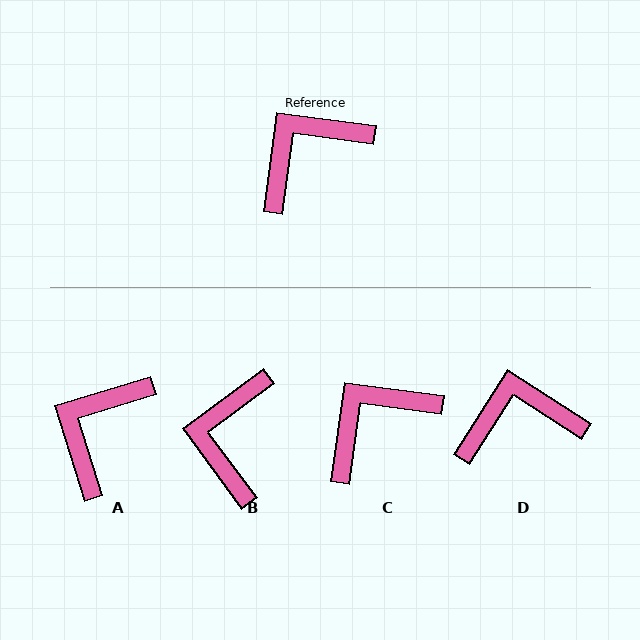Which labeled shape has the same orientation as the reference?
C.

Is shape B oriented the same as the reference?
No, it is off by about 44 degrees.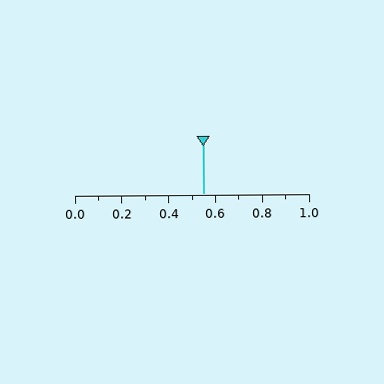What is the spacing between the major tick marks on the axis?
The major ticks are spaced 0.2 apart.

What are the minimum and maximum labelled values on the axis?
The axis runs from 0.0 to 1.0.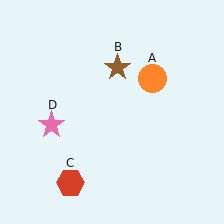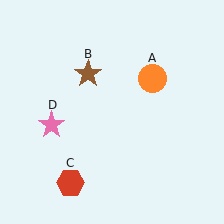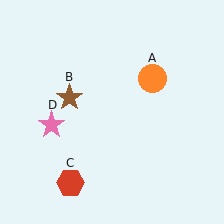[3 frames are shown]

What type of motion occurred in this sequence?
The brown star (object B) rotated counterclockwise around the center of the scene.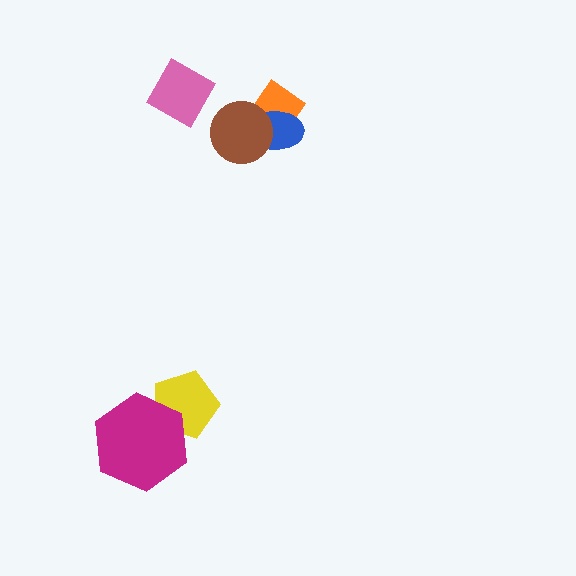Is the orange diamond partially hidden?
Yes, it is partially covered by another shape.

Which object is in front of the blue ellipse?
The brown circle is in front of the blue ellipse.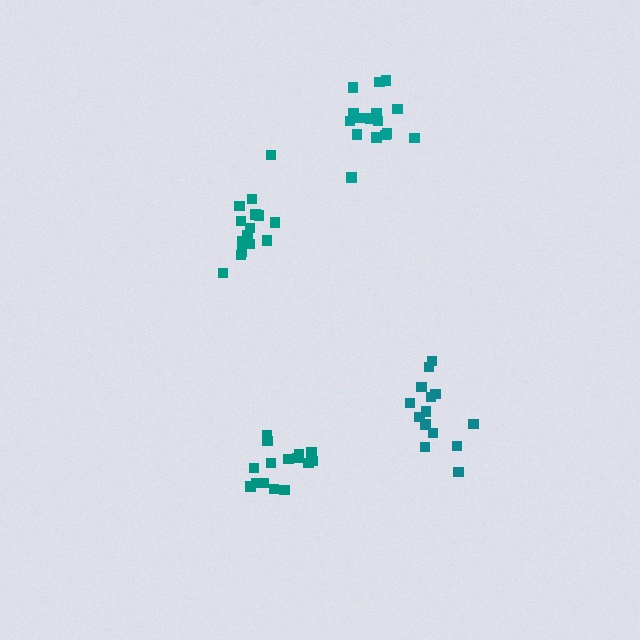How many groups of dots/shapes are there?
There are 4 groups.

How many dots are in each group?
Group 1: 14 dots, Group 2: 15 dots, Group 3: 17 dots, Group 4: 17 dots (63 total).